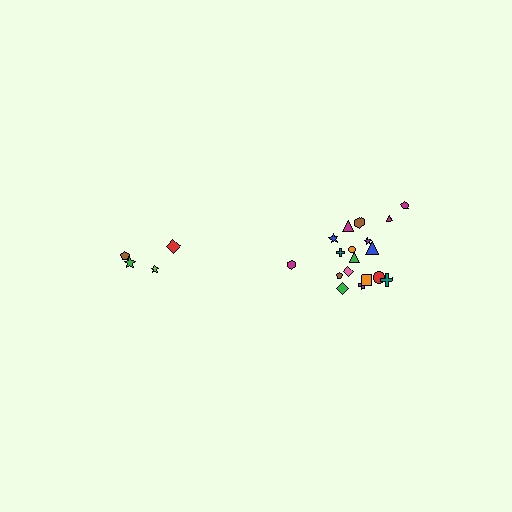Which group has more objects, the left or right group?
The right group.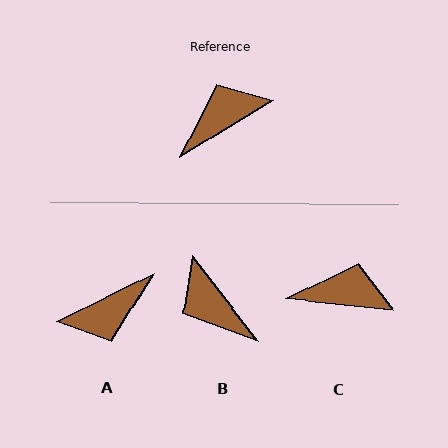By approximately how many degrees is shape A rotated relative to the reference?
Approximately 175 degrees counter-clockwise.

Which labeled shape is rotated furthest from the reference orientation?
A, about 175 degrees away.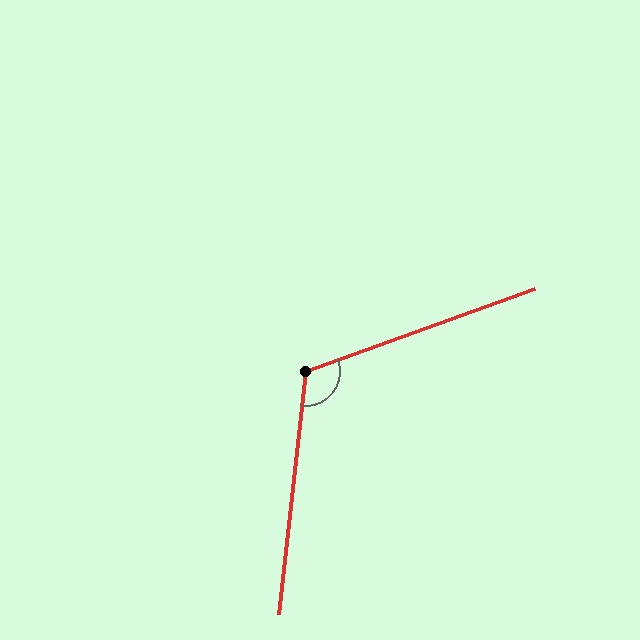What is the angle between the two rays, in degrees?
Approximately 116 degrees.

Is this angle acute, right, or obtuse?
It is obtuse.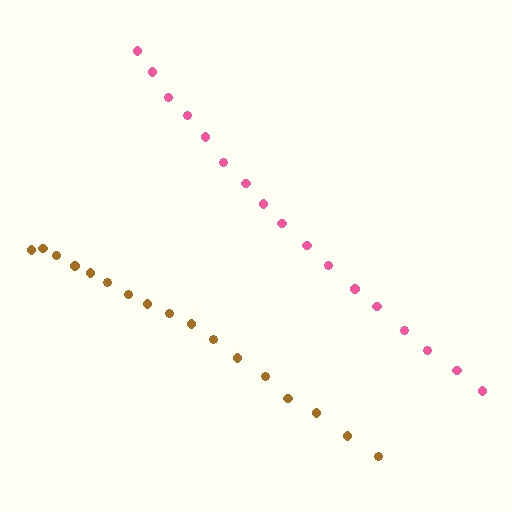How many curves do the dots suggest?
There are 2 distinct paths.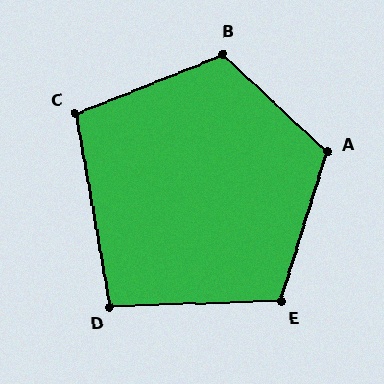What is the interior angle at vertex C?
Approximately 102 degrees (obtuse).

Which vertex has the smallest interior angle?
D, at approximately 99 degrees.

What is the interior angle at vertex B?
Approximately 115 degrees (obtuse).